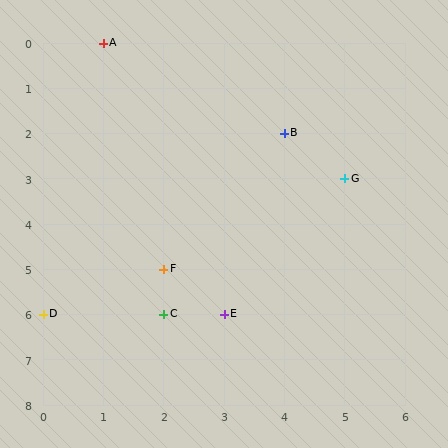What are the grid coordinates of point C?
Point C is at grid coordinates (2, 6).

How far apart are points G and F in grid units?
Points G and F are 3 columns and 2 rows apart (about 3.6 grid units diagonally).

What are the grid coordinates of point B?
Point B is at grid coordinates (4, 2).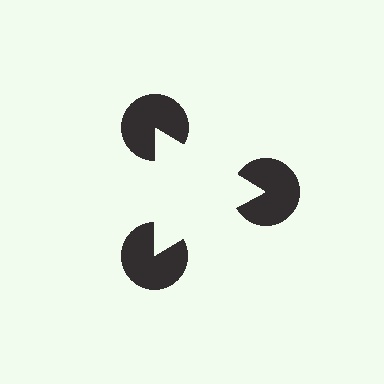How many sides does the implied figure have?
3 sides.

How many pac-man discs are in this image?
There are 3 — one at each vertex of the illusory triangle.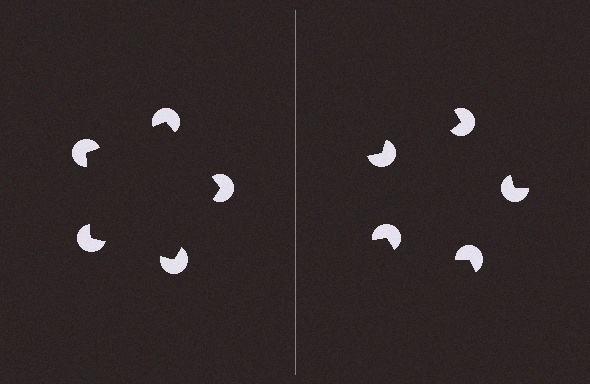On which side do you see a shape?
An illusory pentagon appears on the left side. On the right side the wedge cuts are rotated, so no coherent shape forms.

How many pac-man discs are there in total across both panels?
10 — 5 on each side.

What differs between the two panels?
The pac-man discs are positioned identically on both sides; only the wedge orientations differ. On the left they align to a pentagon; on the right they are misaligned.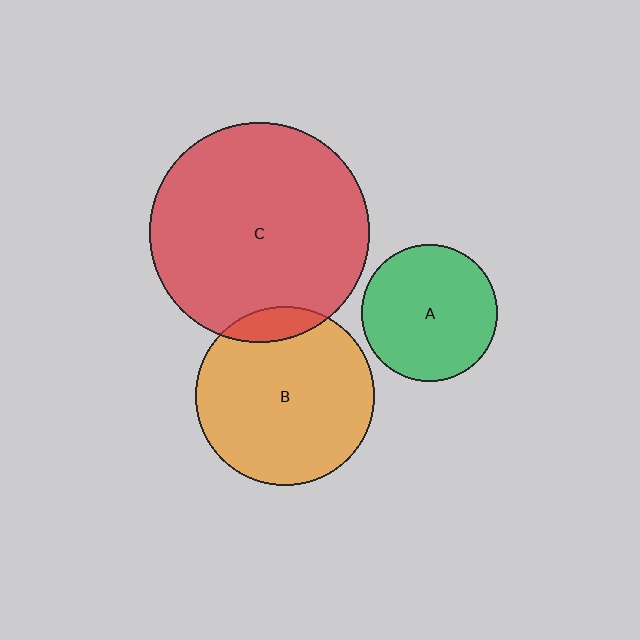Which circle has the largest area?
Circle C (red).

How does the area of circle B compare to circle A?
Approximately 1.7 times.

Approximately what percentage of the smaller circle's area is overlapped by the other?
Approximately 10%.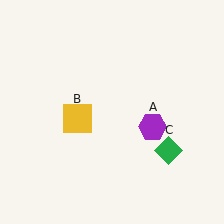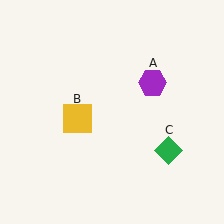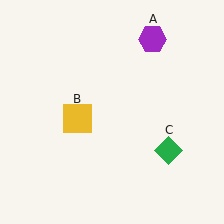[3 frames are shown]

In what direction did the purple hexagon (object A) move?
The purple hexagon (object A) moved up.